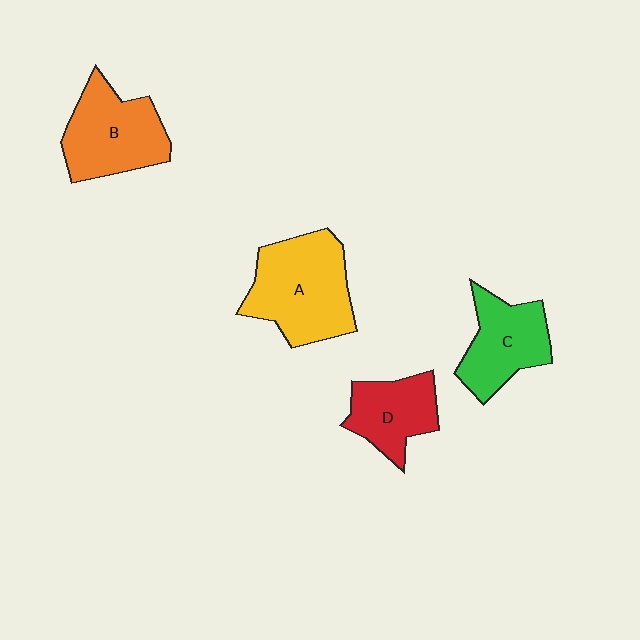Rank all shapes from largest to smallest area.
From largest to smallest: A (yellow), B (orange), C (green), D (red).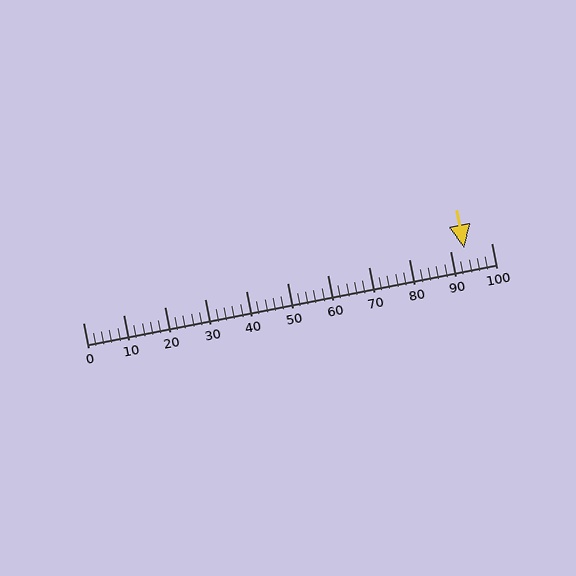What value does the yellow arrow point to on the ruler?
The yellow arrow points to approximately 93.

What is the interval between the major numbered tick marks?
The major tick marks are spaced 10 units apart.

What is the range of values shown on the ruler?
The ruler shows values from 0 to 100.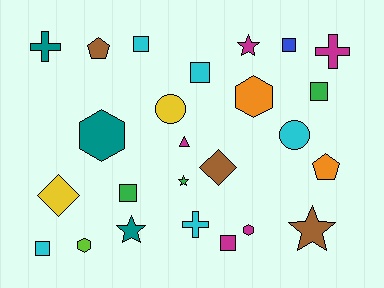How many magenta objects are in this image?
There are 5 magenta objects.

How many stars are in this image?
There are 4 stars.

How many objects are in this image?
There are 25 objects.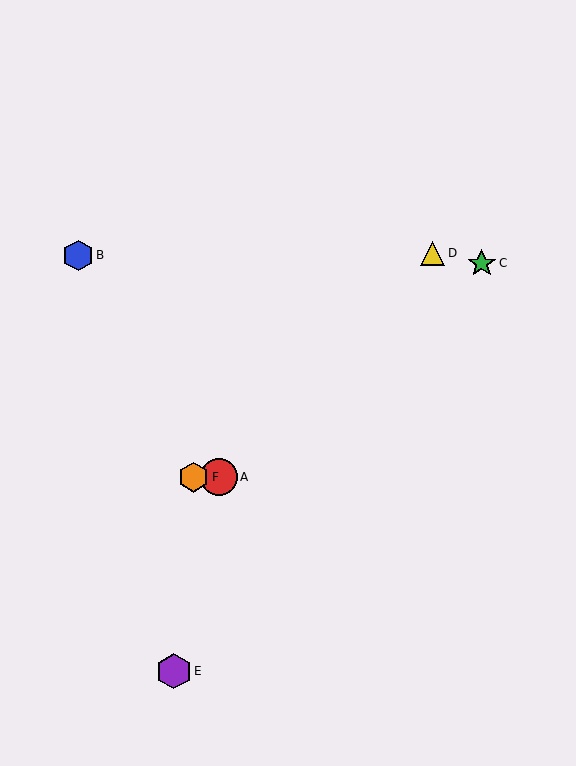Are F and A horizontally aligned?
Yes, both are at y≈477.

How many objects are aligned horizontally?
2 objects (A, F) are aligned horizontally.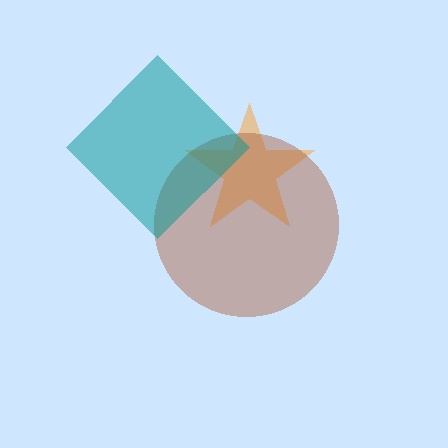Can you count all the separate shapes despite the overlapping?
Yes, there are 3 separate shapes.